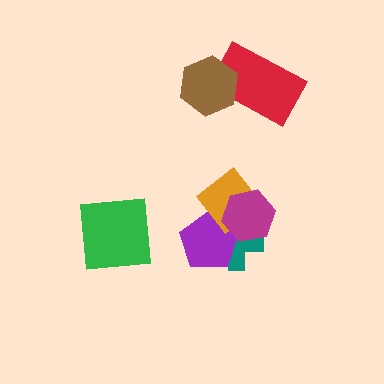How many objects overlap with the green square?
0 objects overlap with the green square.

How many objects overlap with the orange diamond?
3 objects overlap with the orange diamond.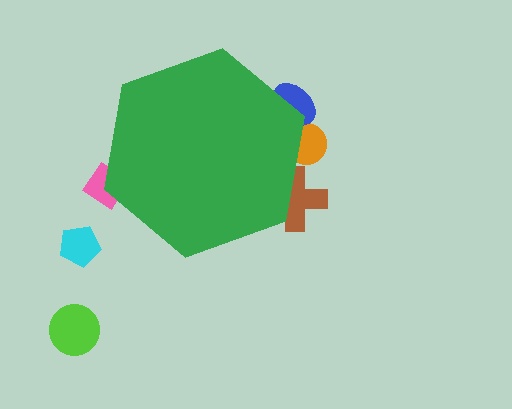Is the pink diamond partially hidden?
Yes, the pink diamond is partially hidden behind the green hexagon.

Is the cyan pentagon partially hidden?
No, the cyan pentagon is fully visible.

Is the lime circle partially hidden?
No, the lime circle is fully visible.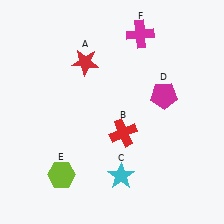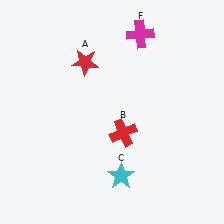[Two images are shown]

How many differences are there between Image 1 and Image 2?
There are 2 differences between the two images.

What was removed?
The magenta pentagon (D), the lime hexagon (E) were removed in Image 2.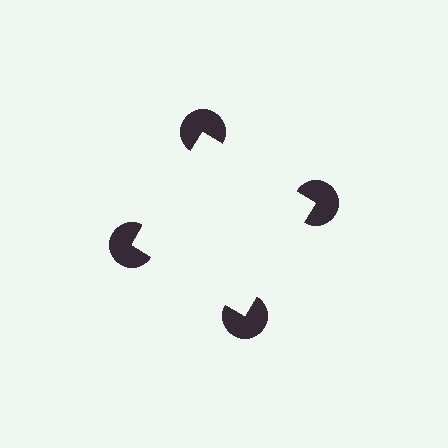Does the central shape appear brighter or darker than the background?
It typically appears slightly brighter than the background, even though no actual brightness change is drawn.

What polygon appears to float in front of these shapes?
An illusory square — its edges are inferred from the aligned wedge cuts in the pac-man discs, not physically drawn.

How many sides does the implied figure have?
4 sides.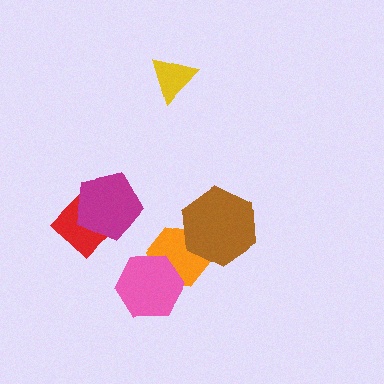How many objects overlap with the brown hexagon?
1 object overlaps with the brown hexagon.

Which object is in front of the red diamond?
The magenta pentagon is in front of the red diamond.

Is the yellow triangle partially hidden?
No, no other shape covers it.